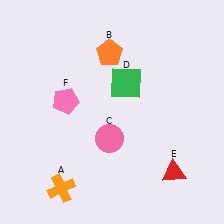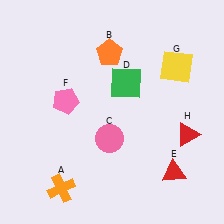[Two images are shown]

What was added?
A yellow square (G), a red triangle (H) were added in Image 2.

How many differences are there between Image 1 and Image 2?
There are 2 differences between the two images.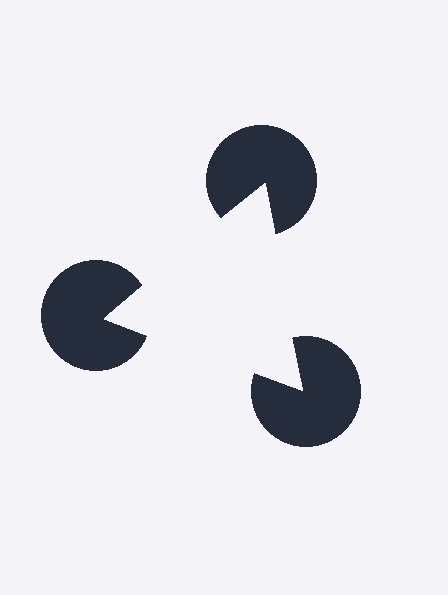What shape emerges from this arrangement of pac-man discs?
An illusory triangle — its edges are inferred from the aligned wedge cuts in the pac-man discs, not physically drawn.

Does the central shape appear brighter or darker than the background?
It typically appears slightly brighter than the background, even though no actual brightness change is drawn.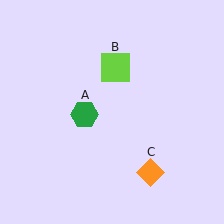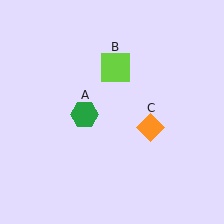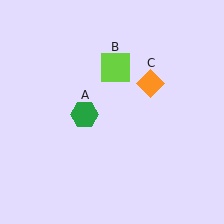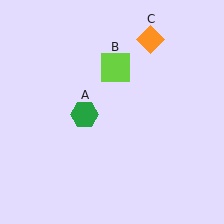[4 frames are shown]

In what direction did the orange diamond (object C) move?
The orange diamond (object C) moved up.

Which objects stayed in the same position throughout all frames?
Green hexagon (object A) and lime square (object B) remained stationary.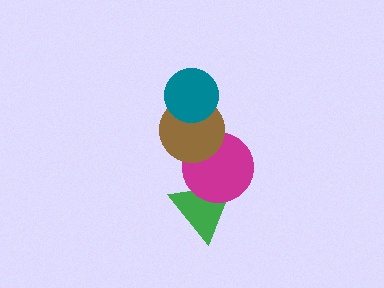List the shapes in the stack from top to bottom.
From top to bottom: the teal circle, the brown circle, the magenta circle, the green triangle.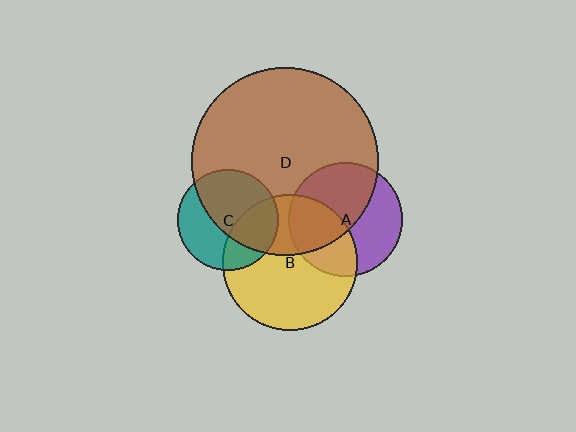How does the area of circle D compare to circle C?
Approximately 3.4 times.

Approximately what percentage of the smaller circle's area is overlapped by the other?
Approximately 40%.